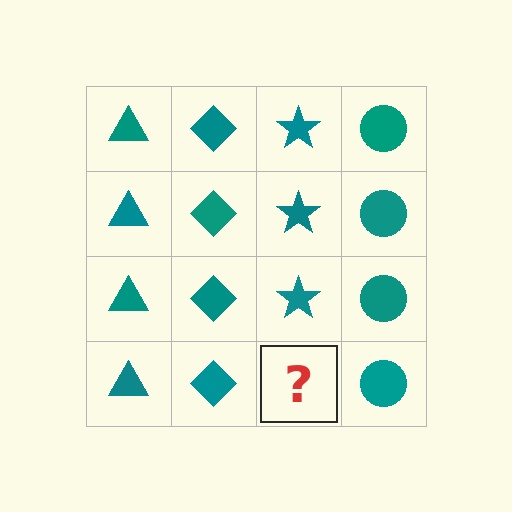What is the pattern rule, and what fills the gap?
The rule is that each column has a consistent shape. The gap should be filled with a teal star.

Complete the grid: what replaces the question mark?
The question mark should be replaced with a teal star.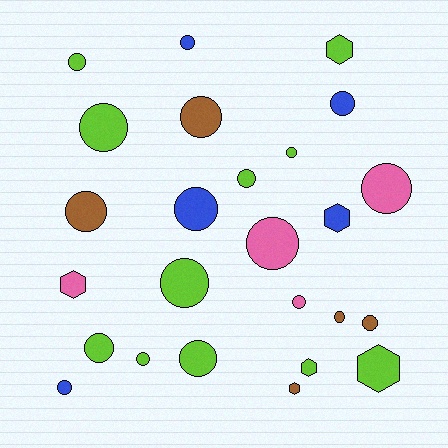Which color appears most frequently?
Lime, with 11 objects.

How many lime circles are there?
There are 8 lime circles.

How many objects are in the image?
There are 25 objects.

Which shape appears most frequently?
Circle, with 19 objects.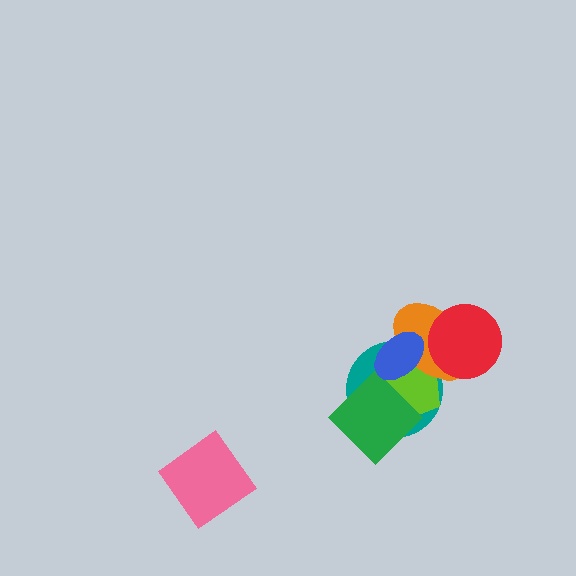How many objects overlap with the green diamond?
3 objects overlap with the green diamond.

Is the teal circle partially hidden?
Yes, it is partially covered by another shape.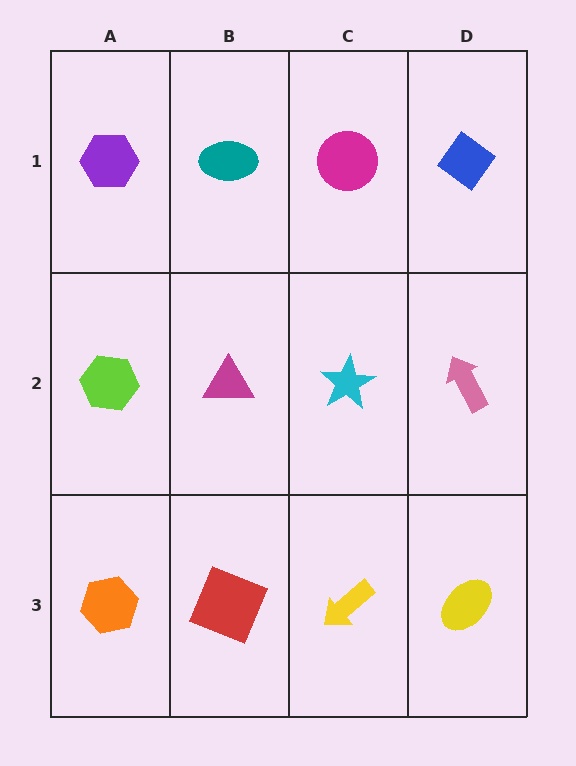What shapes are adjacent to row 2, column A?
A purple hexagon (row 1, column A), an orange hexagon (row 3, column A), a magenta triangle (row 2, column B).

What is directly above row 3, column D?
A pink arrow.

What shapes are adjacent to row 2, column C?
A magenta circle (row 1, column C), a yellow arrow (row 3, column C), a magenta triangle (row 2, column B), a pink arrow (row 2, column D).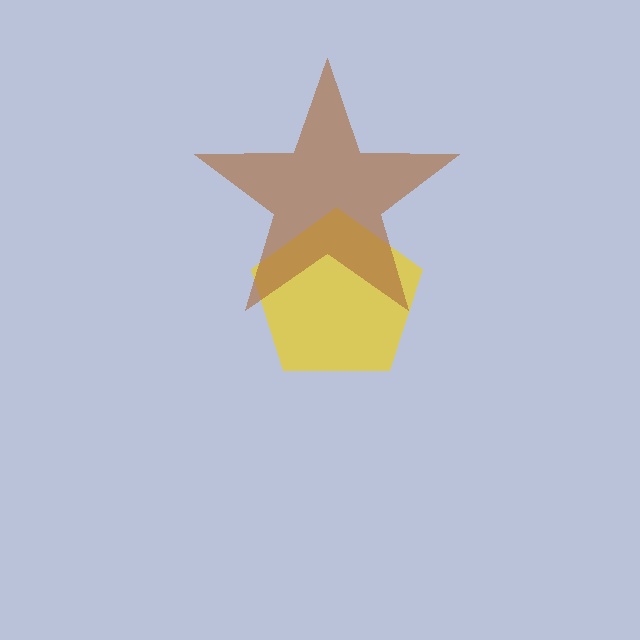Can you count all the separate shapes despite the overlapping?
Yes, there are 2 separate shapes.